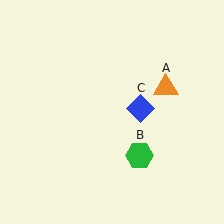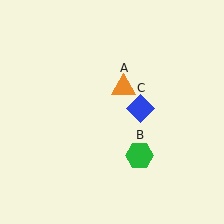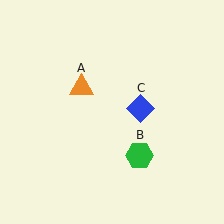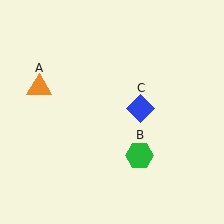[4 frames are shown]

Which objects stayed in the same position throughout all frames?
Green hexagon (object B) and blue diamond (object C) remained stationary.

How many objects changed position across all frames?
1 object changed position: orange triangle (object A).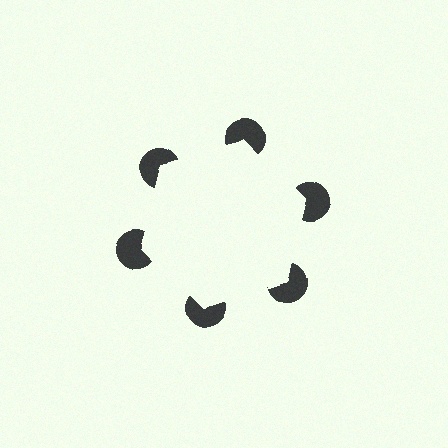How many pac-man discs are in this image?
There are 6 — one at each vertex of the illusory hexagon.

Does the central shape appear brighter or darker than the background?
It typically appears slightly brighter than the background, even though no actual brightness change is drawn.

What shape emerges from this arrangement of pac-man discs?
An illusory hexagon — its edges are inferred from the aligned wedge cuts in the pac-man discs, not physically drawn.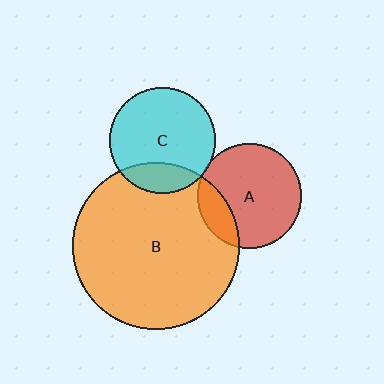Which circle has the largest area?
Circle B (orange).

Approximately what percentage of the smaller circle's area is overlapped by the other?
Approximately 5%.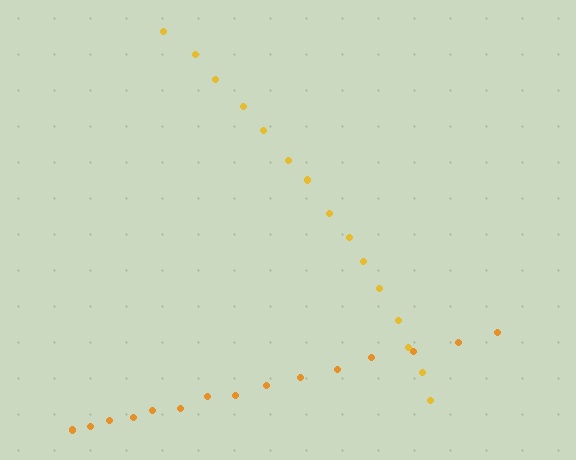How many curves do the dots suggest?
There are 2 distinct paths.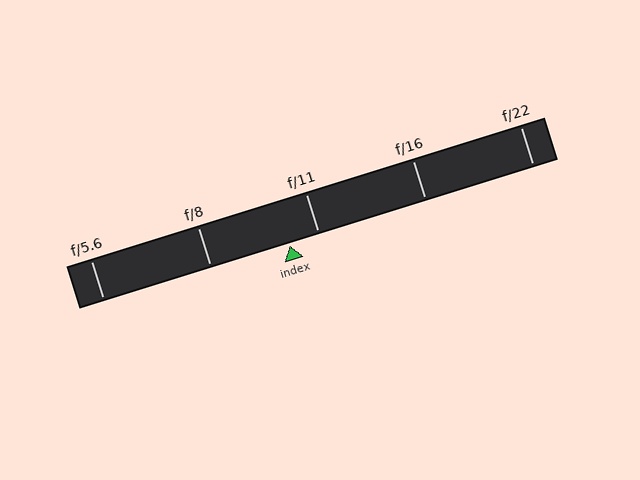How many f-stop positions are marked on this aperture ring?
There are 5 f-stop positions marked.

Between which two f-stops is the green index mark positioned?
The index mark is between f/8 and f/11.